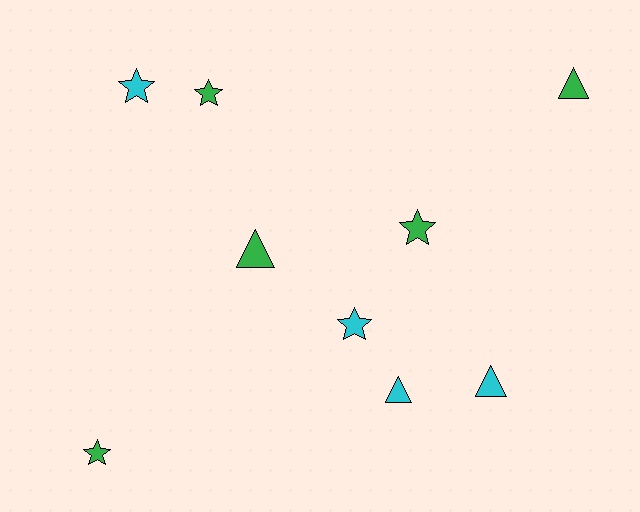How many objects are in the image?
There are 9 objects.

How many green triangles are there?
There are 2 green triangles.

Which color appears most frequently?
Green, with 5 objects.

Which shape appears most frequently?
Star, with 5 objects.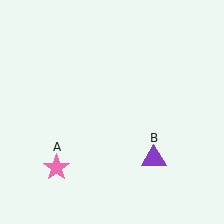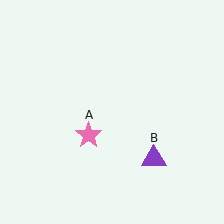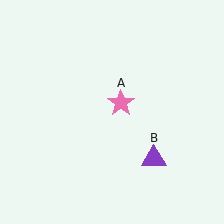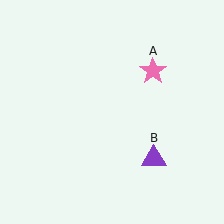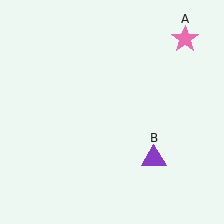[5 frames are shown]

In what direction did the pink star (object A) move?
The pink star (object A) moved up and to the right.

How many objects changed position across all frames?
1 object changed position: pink star (object A).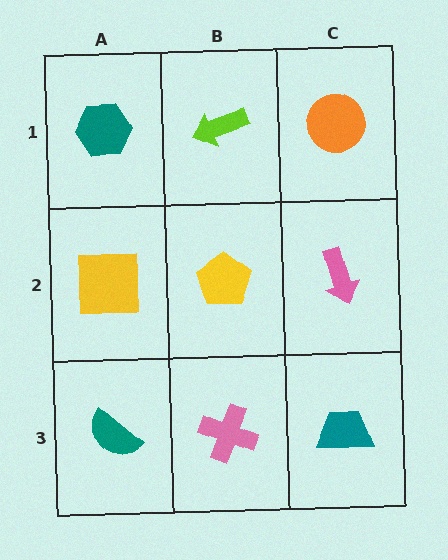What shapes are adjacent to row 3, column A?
A yellow square (row 2, column A), a pink cross (row 3, column B).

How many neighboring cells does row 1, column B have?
3.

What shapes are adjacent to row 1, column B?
A yellow pentagon (row 2, column B), a teal hexagon (row 1, column A), an orange circle (row 1, column C).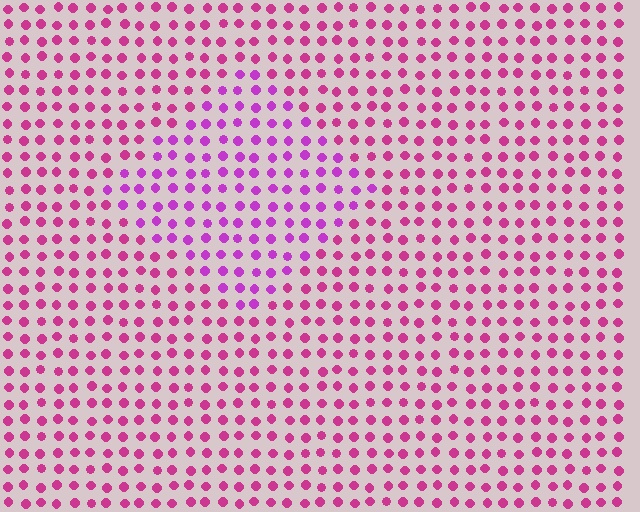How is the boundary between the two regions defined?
The boundary is defined purely by a slight shift in hue (about 28 degrees). Spacing, size, and orientation are identical on both sides.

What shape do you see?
I see a diamond.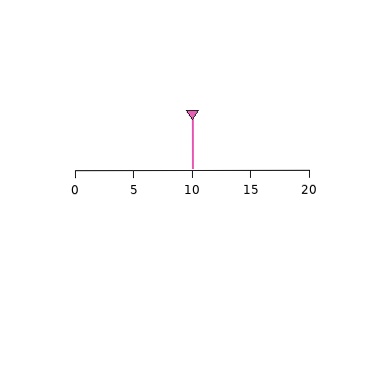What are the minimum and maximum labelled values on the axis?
The axis runs from 0 to 20.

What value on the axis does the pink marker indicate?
The marker indicates approximately 10.